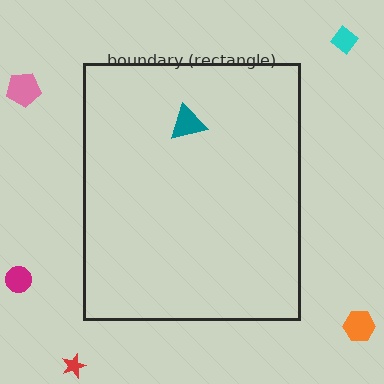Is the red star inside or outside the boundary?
Outside.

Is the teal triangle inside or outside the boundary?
Inside.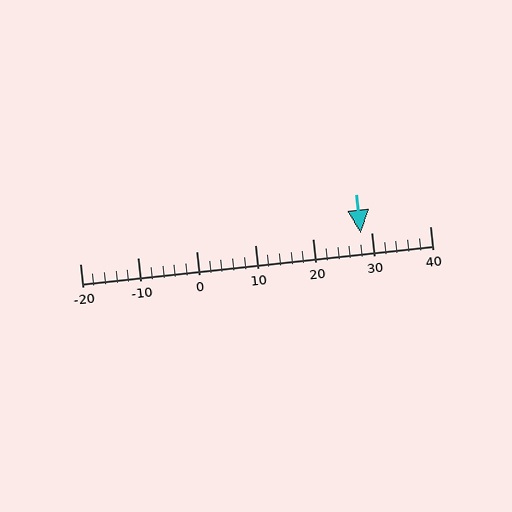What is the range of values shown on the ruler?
The ruler shows values from -20 to 40.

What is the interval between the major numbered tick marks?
The major tick marks are spaced 10 units apart.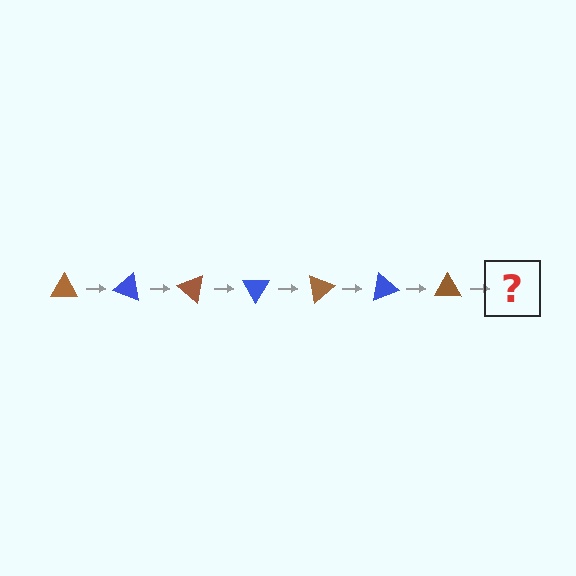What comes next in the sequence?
The next element should be a blue triangle, rotated 140 degrees from the start.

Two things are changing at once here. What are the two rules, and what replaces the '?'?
The two rules are that it rotates 20 degrees each step and the color cycles through brown and blue. The '?' should be a blue triangle, rotated 140 degrees from the start.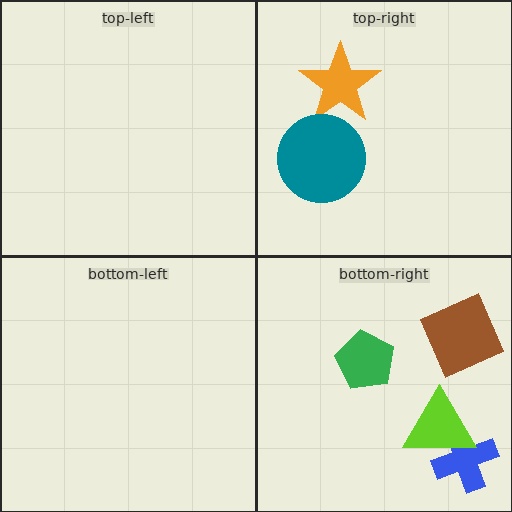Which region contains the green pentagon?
The bottom-right region.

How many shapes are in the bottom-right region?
4.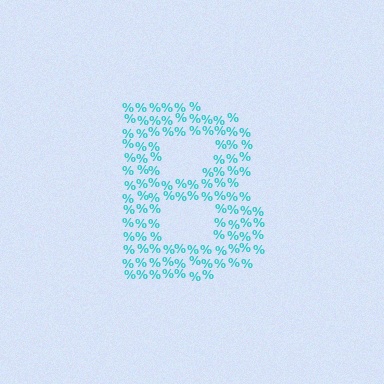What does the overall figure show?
The overall figure shows the letter B.